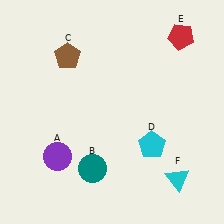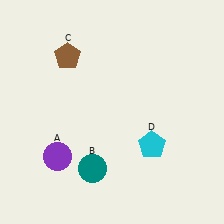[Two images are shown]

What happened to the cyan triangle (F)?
The cyan triangle (F) was removed in Image 2. It was in the bottom-right area of Image 1.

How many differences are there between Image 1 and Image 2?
There are 2 differences between the two images.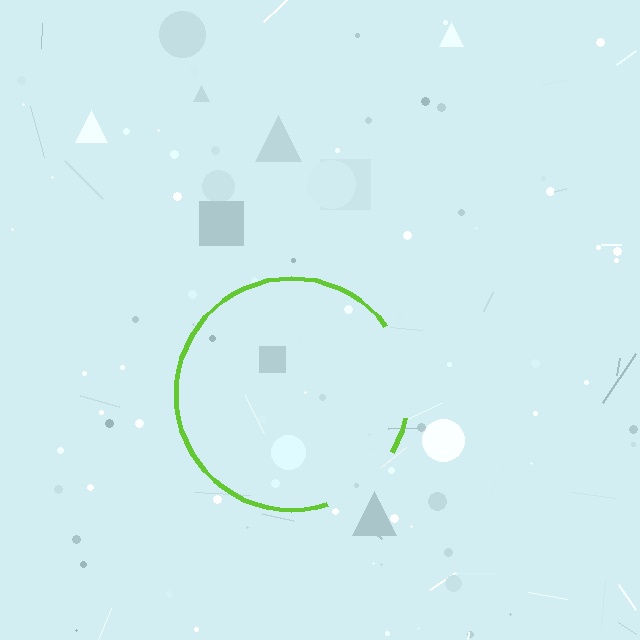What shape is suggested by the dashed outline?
The dashed outline suggests a circle.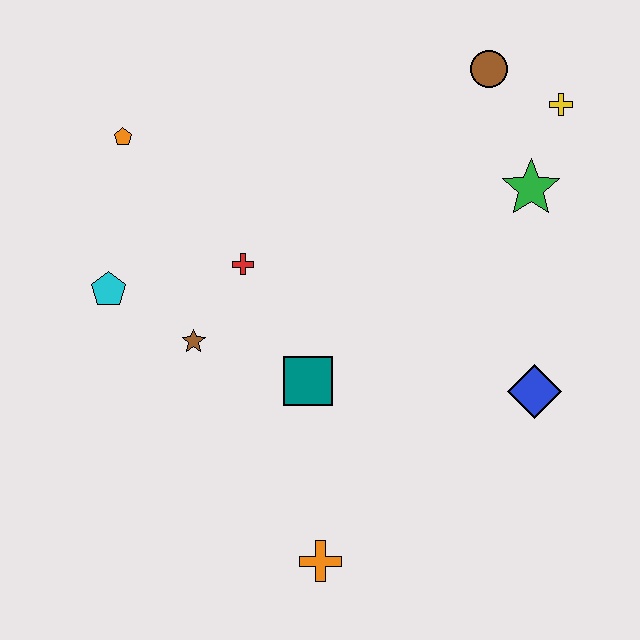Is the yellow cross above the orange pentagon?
Yes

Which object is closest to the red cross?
The brown star is closest to the red cross.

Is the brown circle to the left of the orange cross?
No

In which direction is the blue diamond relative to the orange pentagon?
The blue diamond is to the right of the orange pentagon.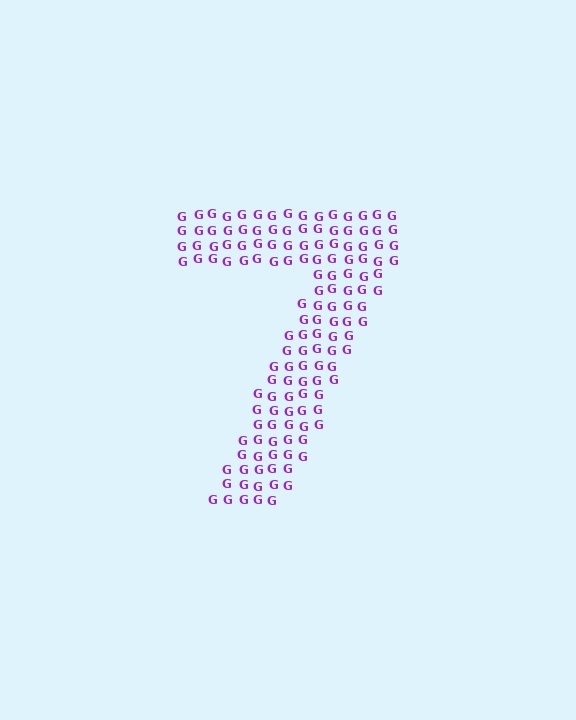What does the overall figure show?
The overall figure shows the digit 7.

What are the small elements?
The small elements are letter G's.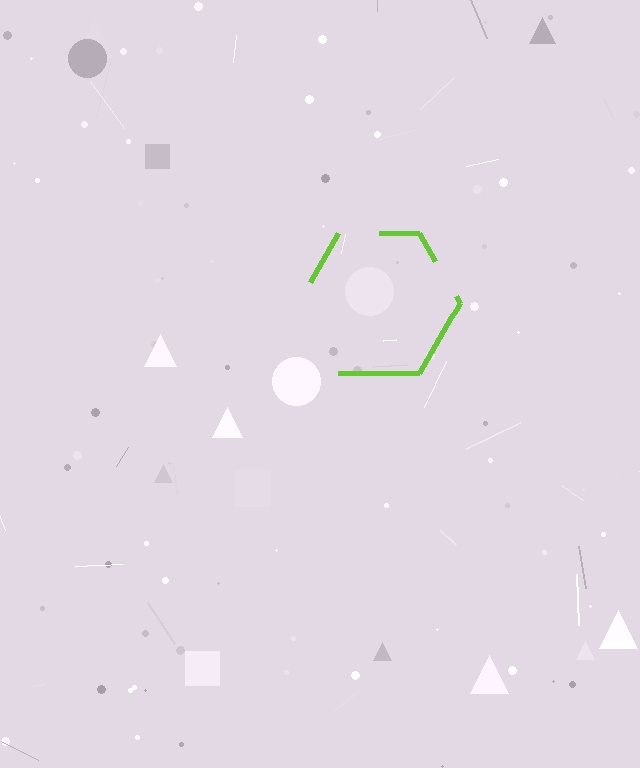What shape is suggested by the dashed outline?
The dashed outline suggests a hexagon.